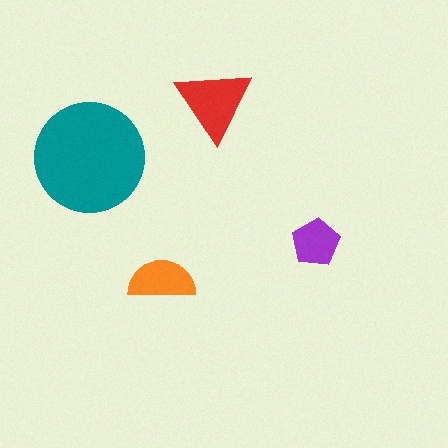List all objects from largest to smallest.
The teal circle, the red triangle, the orange semicircle, the purple pentagon.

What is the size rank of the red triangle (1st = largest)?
2nd.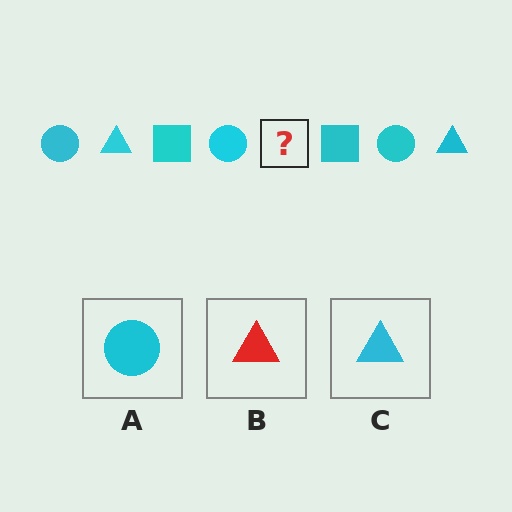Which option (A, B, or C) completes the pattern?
C.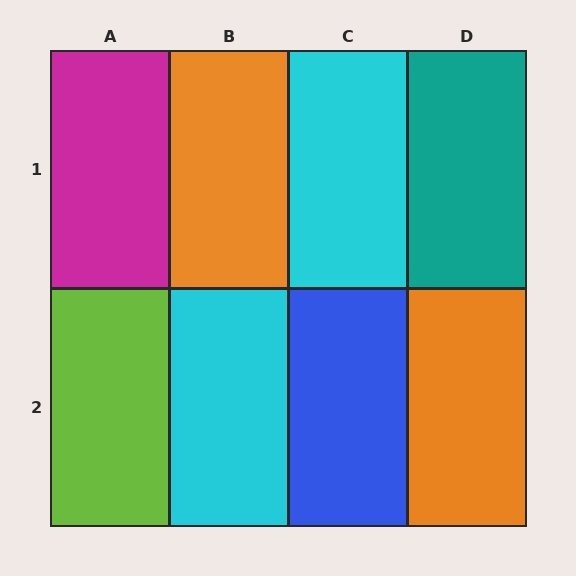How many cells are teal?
1 cell is teal.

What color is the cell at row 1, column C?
Cyan.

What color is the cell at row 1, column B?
Orange.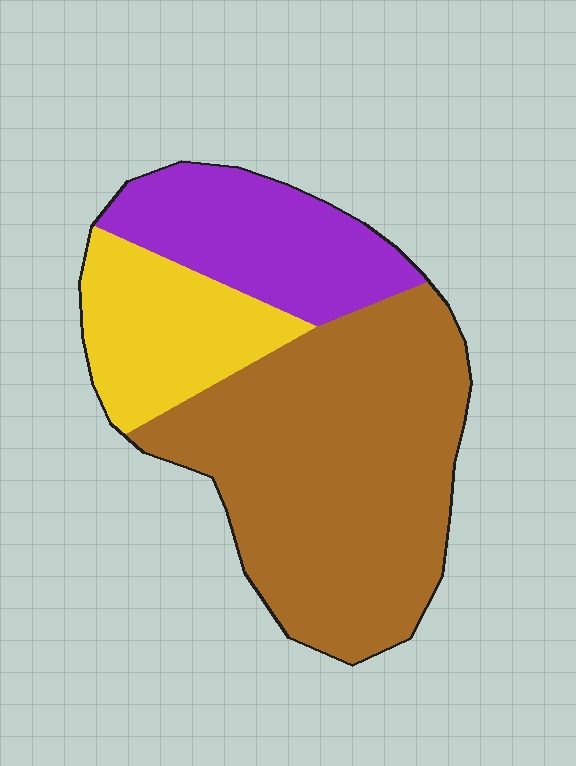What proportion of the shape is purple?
Purple takes up less than a quarter of the shape.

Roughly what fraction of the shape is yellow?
Yellow covers 20% of the shape.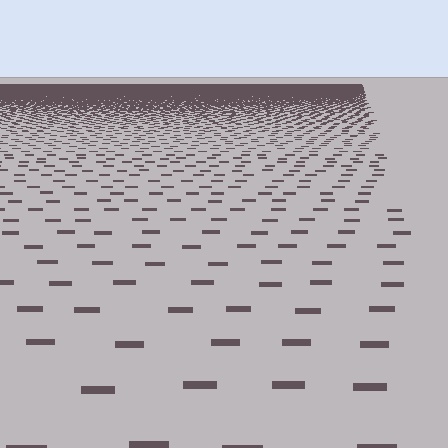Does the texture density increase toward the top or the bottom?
Density increases toward the top.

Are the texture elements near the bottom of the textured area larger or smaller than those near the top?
Larger. Near the bottom, elements are closer to the viewer and appear at a bigger on-screen size.